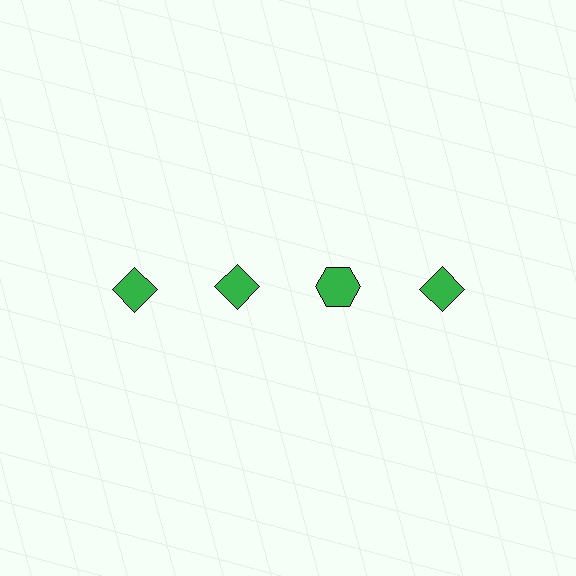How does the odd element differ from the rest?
It has a different shape: hexagon instead of diamond.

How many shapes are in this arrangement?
There are 4 shapes arranged in a grid pattern.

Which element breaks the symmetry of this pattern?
The green hexagon in the top row, center column breaks the symmetry. All other shapes are green diamonds.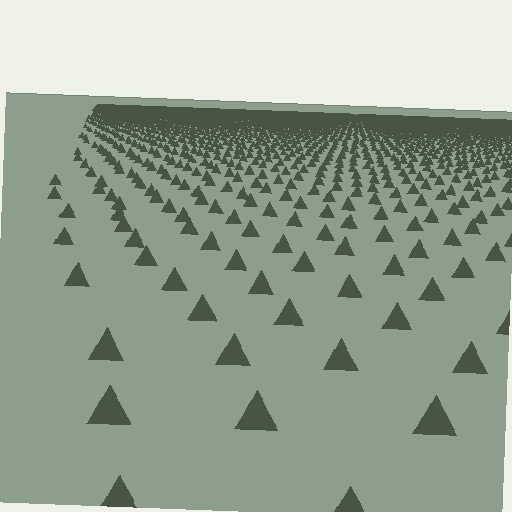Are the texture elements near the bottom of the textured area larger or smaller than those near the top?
Larger. Near the bottom, elements are closer to the viewer and appear at a bigger on-screen size.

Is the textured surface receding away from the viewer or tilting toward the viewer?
The surface is receding away from the viewer. Texture elements get smaller and denser toward the top.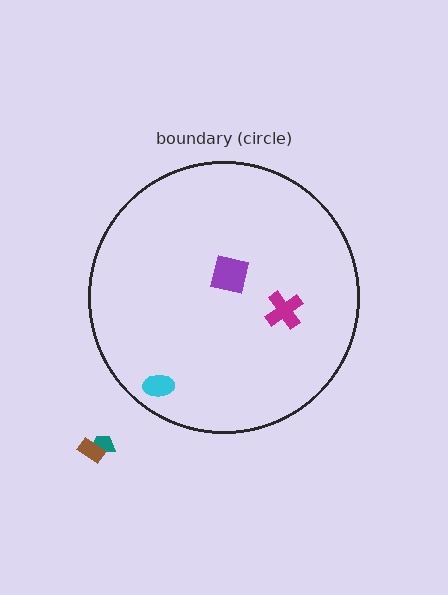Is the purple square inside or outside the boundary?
Inside.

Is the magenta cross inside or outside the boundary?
Inside.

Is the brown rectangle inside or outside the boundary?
Outside.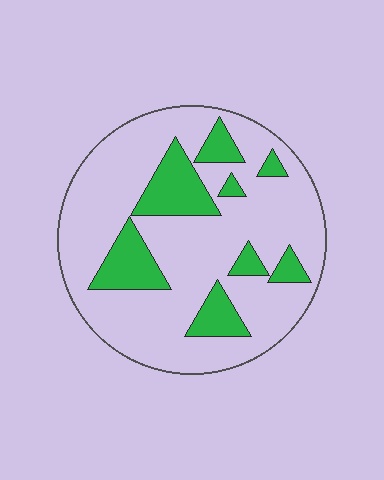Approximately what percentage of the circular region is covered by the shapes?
Approximately 20%.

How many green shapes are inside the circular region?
8.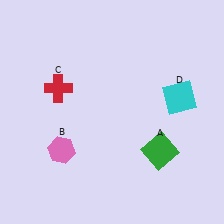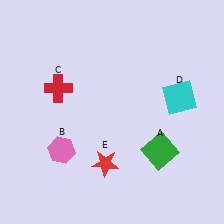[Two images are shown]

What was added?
A red star (E) was added in Image 2.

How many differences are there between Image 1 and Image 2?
There is 1 difference between the two images.